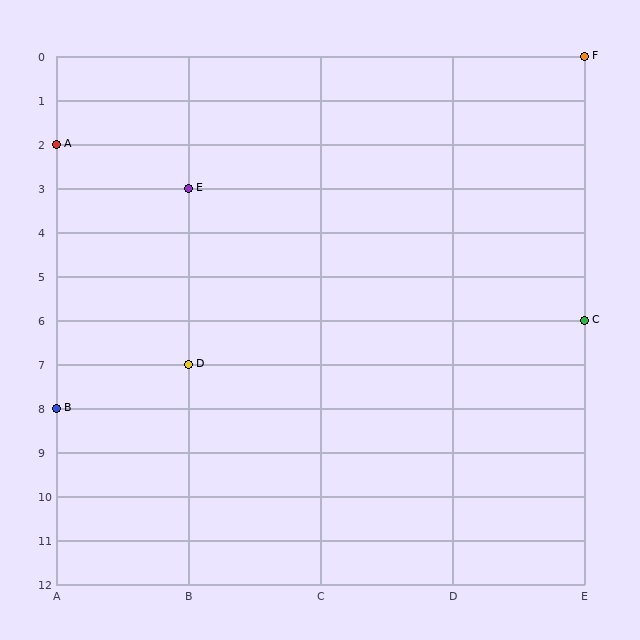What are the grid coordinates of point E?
Point E is at grid coordinates (B, 3).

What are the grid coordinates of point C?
Point C is at grid coordinates (E, 6).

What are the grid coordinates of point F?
Point F is at grid coordinates (E, 0).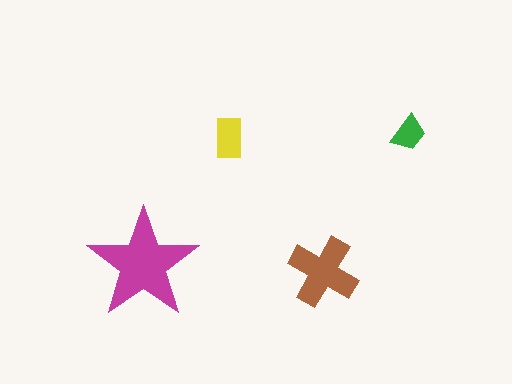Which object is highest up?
The green trapezoid is topmost.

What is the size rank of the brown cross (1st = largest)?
2nd.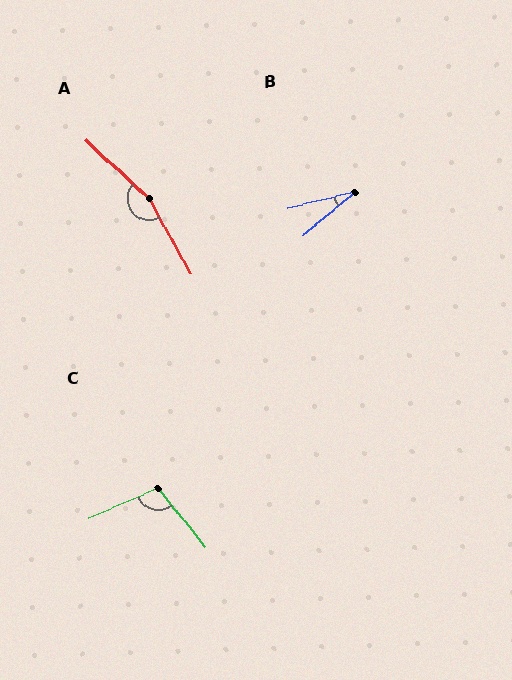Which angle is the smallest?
B, at approximately 26 degrees.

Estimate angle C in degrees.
Approximately 105 degrees.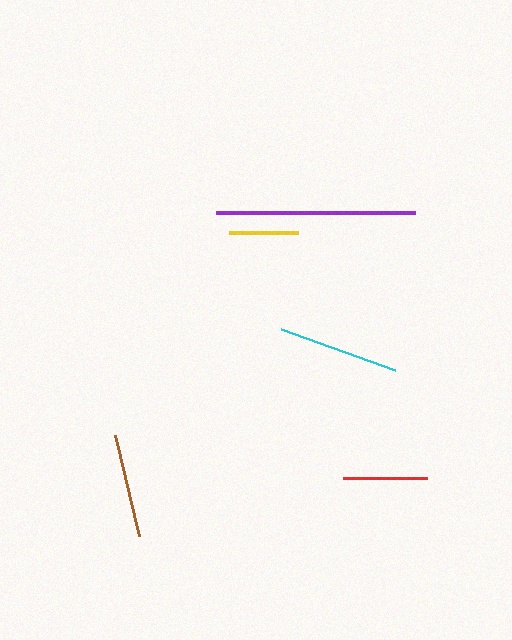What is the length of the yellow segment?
The yellow segment is approximately 69 pixels long.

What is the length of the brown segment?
The brown segment is approximately 105 pixels long.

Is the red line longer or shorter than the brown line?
The brown line is longer than the red line.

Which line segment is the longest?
The purple line is the longest at approximately 200 pixels.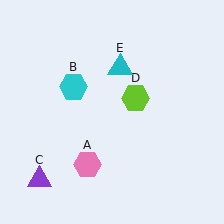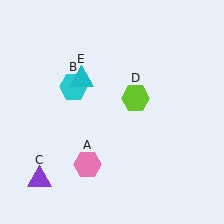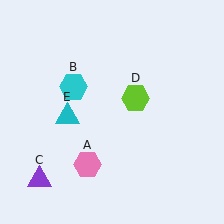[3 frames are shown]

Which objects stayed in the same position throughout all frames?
Pink hexagon (object A) and cyan hexagon (object B) and purple triangle (object C) and lime hexagon (object D) remained stationary.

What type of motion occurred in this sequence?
The cyan triangle (object E) rotated counterclockwise around the center of the scene.